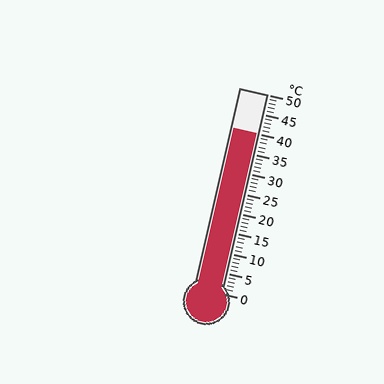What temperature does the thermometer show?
The thermometer shows approximately 40°C.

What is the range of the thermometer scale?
The thermometer scale ranges from 0°C to 50°C.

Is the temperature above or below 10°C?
The temperature is above 10°C.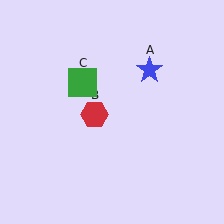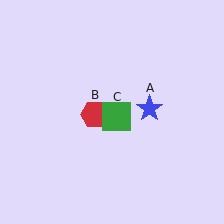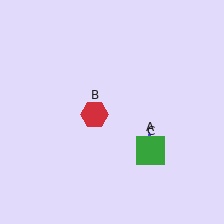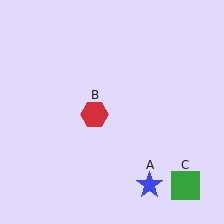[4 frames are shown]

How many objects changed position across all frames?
2 objects changed position: blue star (object A), green square (object C).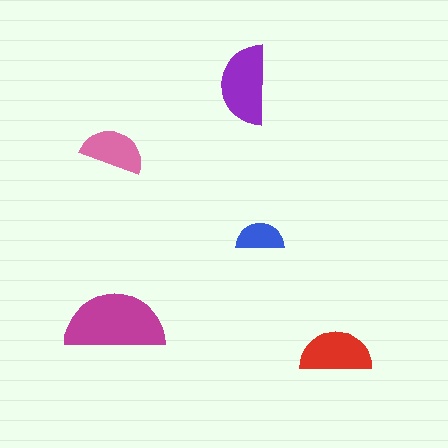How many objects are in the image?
There are 5 objects in the image.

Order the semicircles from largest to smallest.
the magenta one, the purple one, the red one, the pink one, the blue one.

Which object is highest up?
The purple semicircle is topmost.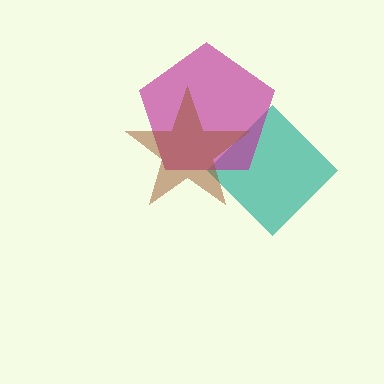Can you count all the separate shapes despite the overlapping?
Yes, there are 3 separate shapes.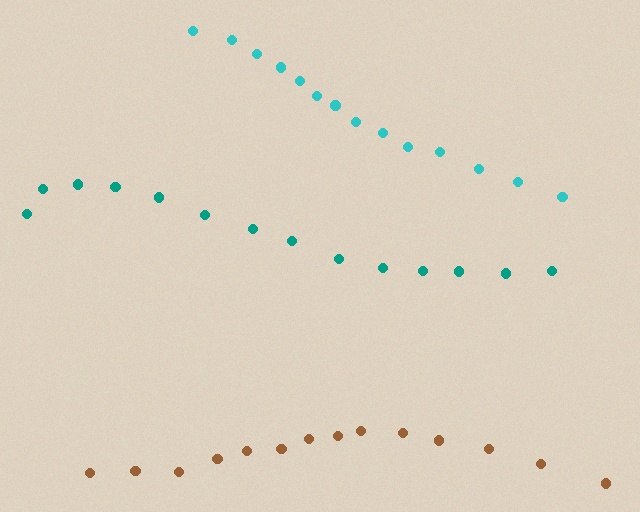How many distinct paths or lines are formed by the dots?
There are 3 distinct paths.